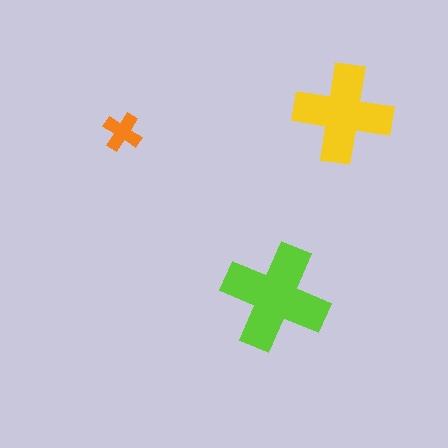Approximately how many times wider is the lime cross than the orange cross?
About 3 times wider.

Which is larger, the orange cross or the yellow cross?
The yellow one.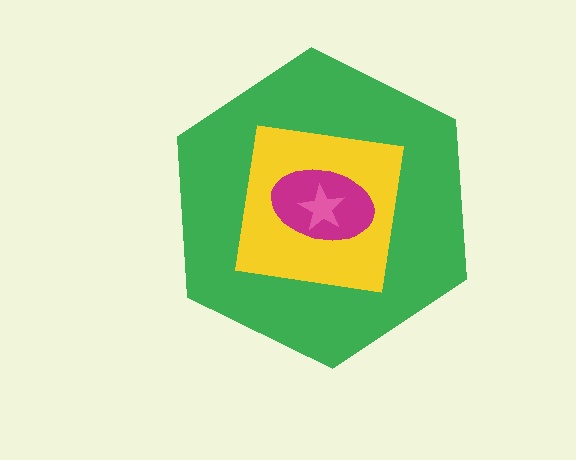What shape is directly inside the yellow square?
The magenta ellipse.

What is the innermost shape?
The pink star.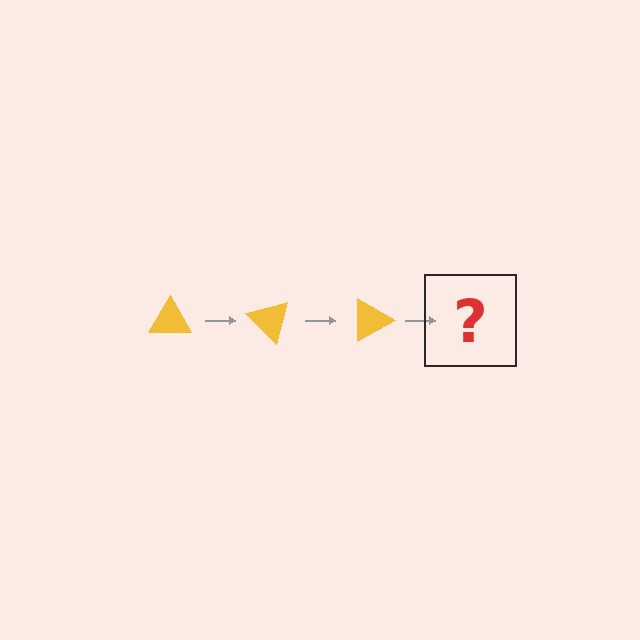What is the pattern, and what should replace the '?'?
The pattern is that the triangle rotates 45 degrees each step. The '?' should be a yellow triangle rotated 135 degrees.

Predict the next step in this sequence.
The next step is a yellow triangle rotated 135 degrees.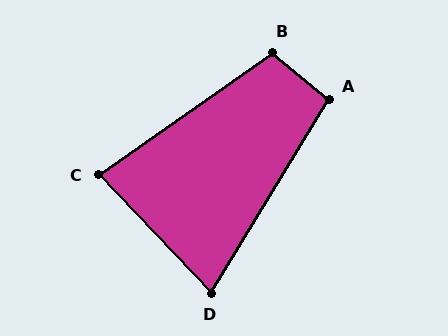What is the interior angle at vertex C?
Approximately 81 degrees (acute).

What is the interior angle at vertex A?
Approximately 99 degrees (obtuse).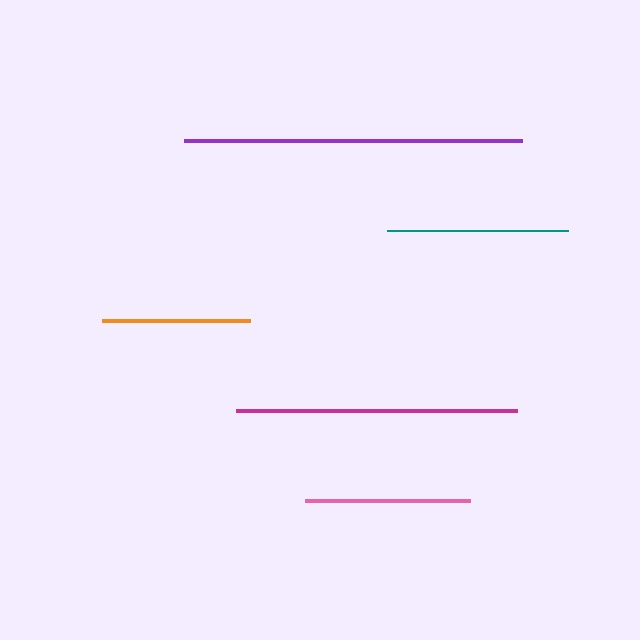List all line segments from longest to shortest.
From longest to shortest: purple, magenta, teal, pink, orange.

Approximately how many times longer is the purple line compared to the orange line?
The purple line is approximately 2.3 times the length of the orange line.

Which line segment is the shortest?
The orange line is the shortest at approximately 148 pixels.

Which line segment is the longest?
The purple line is the longest at approximately 338 pixels.